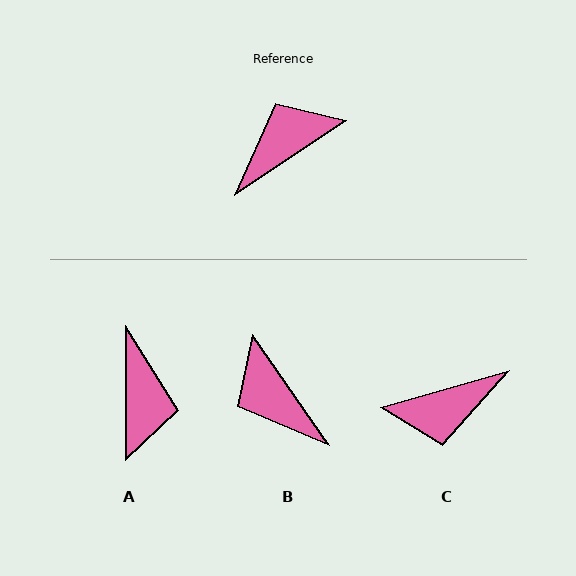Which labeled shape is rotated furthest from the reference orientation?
C, about 162 degrees away.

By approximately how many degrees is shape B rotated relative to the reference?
Approximately 91 degrees counter-clockwise.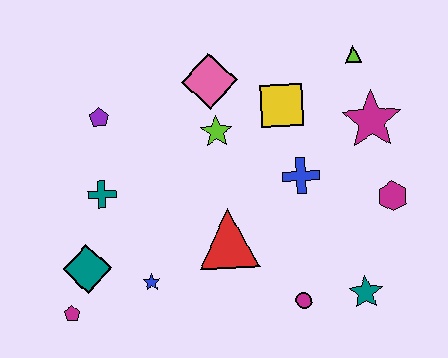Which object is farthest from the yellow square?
The magenta pentagon is farthest from the yellow square.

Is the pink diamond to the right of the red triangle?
No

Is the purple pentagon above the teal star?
Yes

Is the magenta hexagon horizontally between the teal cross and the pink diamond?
No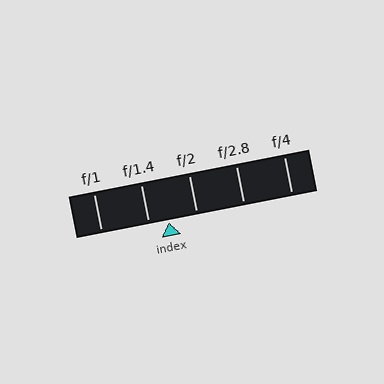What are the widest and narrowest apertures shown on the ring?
The widest aperture shown is f/1 and the narrowest is f/4.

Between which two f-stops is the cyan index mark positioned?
The index mark is between f/1.4 and f/2.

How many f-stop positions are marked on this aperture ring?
There are 5 f-stop positions marked.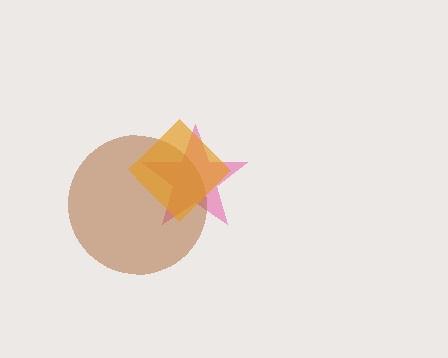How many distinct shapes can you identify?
There are 3 distinct shapes: a pink star, a brown circle, an orange diamond.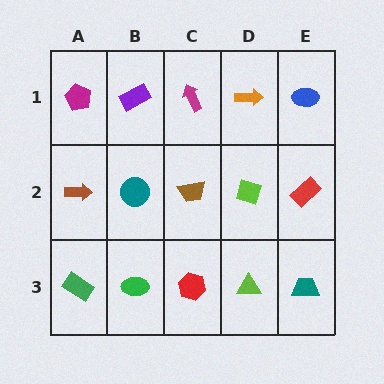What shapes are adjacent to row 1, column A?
A brown arrow (row 2, column A), a purple rectangle (row 1, column B).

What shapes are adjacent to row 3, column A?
A brown arrow (row 2, column A), a green ellipse (row 3, column B).